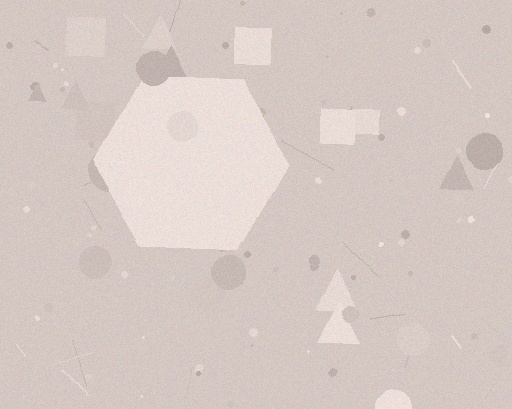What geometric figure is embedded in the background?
A hexagon is embedded in the background.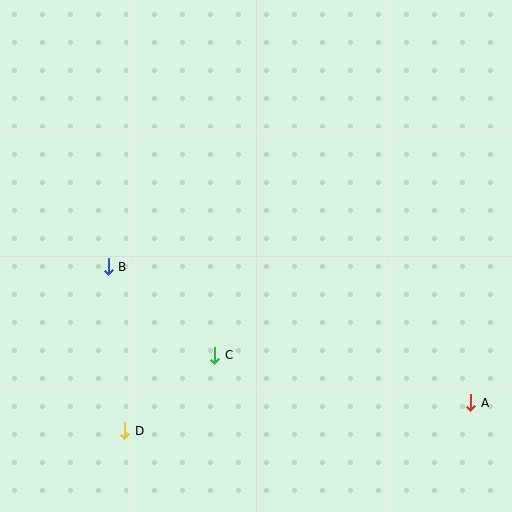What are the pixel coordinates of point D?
Point D is at (125, 431).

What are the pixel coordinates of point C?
Point C is at (215, 355).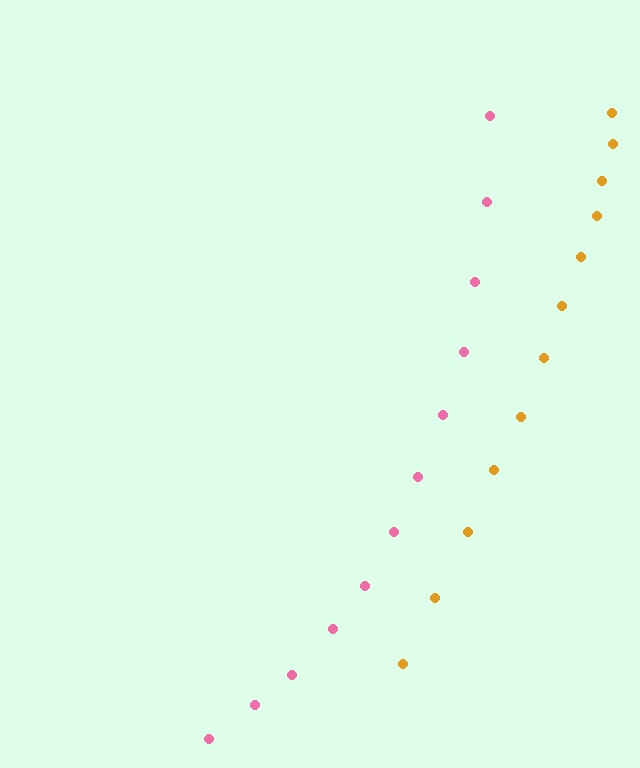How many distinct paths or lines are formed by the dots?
There are 2 distinct paths.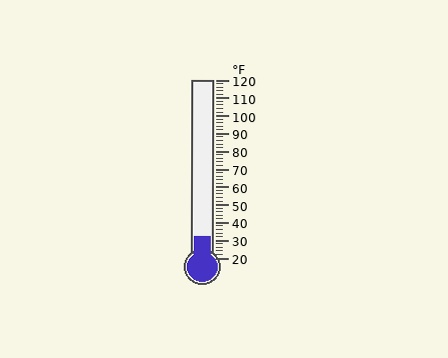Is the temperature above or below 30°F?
The temperature is above 30°F.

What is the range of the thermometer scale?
The thermometer scale ranges from 20°F to 120°F.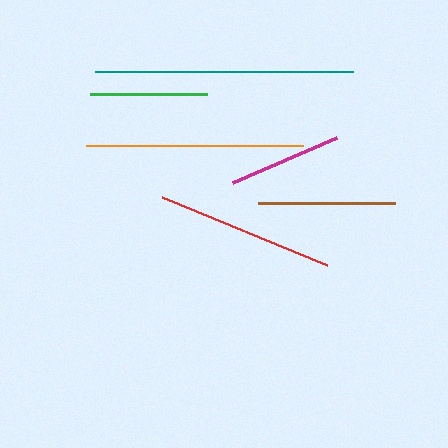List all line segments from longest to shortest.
From longest to shortest: teal, orange, red, brown, green, magenta.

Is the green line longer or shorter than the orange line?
The orange line is longer than the green line.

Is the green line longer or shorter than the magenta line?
The green line is longer than the magenta line.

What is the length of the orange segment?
The orange segment is approximately 217 pixels long.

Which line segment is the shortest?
The magenta line is the shortest at approximately 113 pixels.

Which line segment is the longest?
The teal line is the longest at approximately 258 pixels.